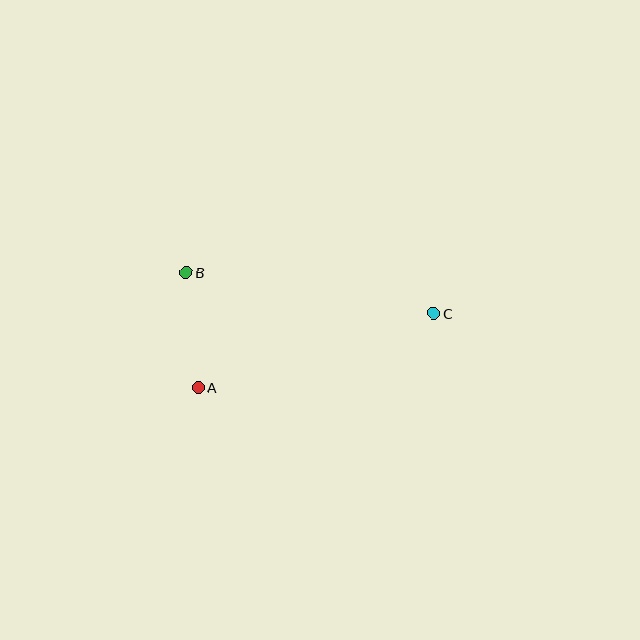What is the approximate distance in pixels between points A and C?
The distance between A and C is approximately 247 pixels.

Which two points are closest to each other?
Points A and B are closest to each other.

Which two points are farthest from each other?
Points B and C are farthest from each other.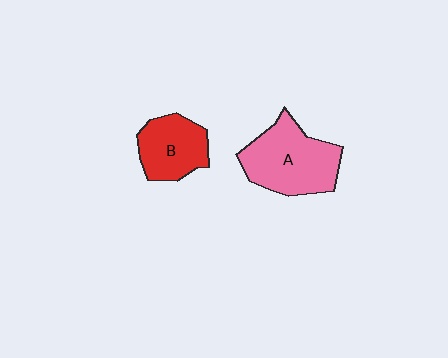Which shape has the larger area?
Shape A (pink).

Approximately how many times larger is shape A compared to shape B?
Approximately 1.5 times.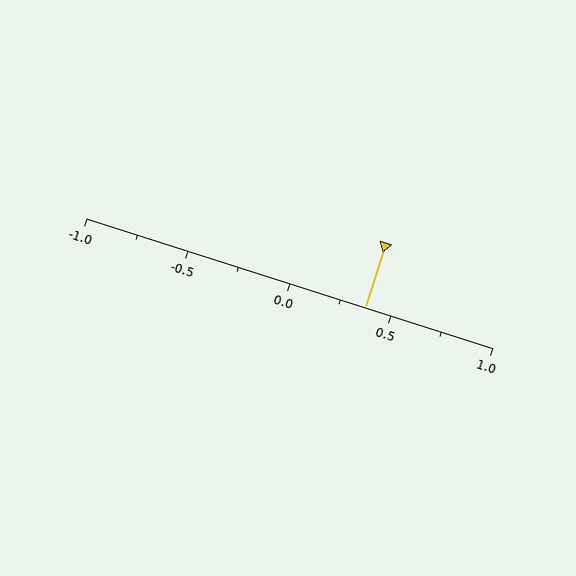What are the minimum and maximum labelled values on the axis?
The axis runs from -1.0 to 1.0.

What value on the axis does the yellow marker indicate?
The marker indicates approximately 0.38.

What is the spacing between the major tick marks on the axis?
The major ticks are spaced 0.5 apart.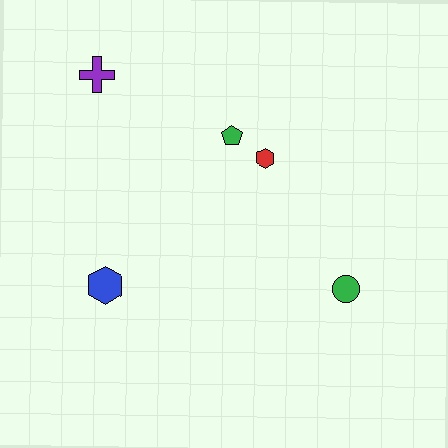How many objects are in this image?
There are 5 objects.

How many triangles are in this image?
There are no triangles.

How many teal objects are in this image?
There are no teal objects.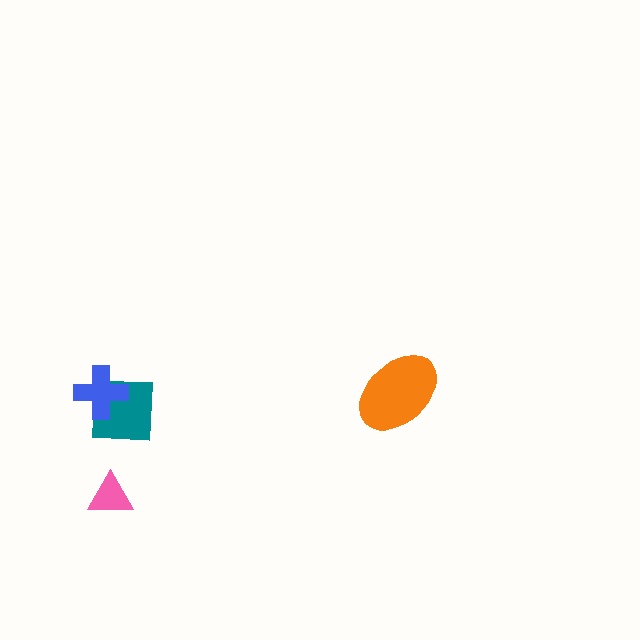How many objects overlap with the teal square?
1 object overlaps with the teal square.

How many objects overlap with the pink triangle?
0 objects overlap with the pink triangle.